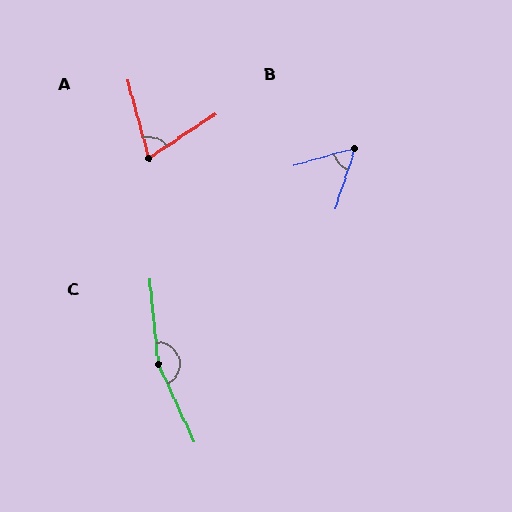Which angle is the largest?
C, at approximately 160 degrees.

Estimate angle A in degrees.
Approximately 72 degrees.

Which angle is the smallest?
B, at approximately 56 degrees.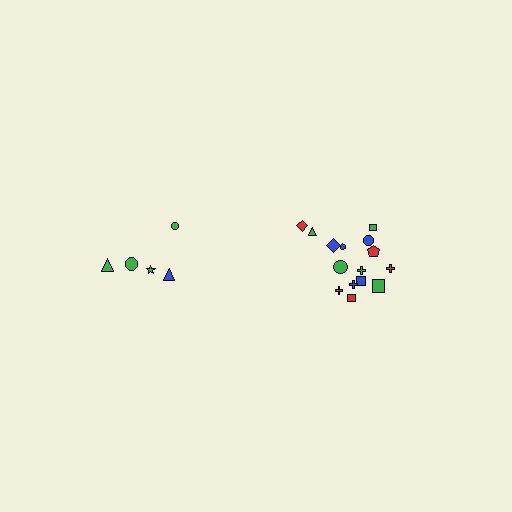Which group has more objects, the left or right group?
The right group.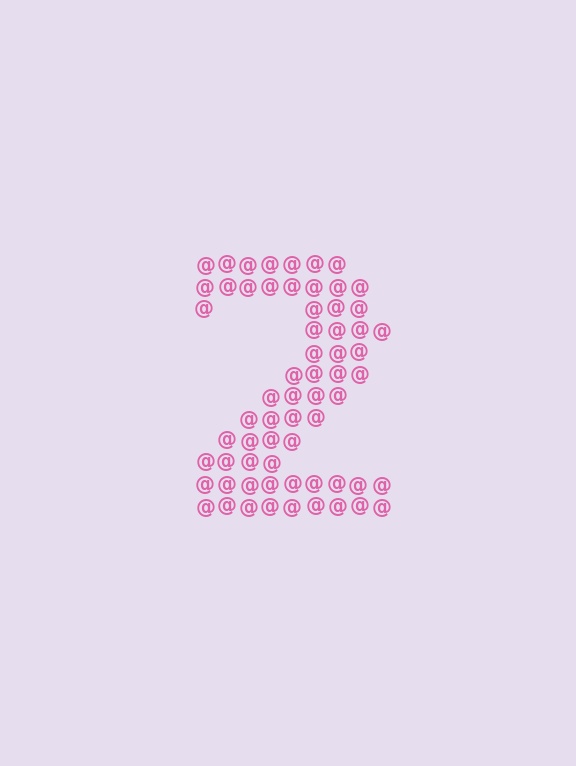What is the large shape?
The large shape is the digit 2.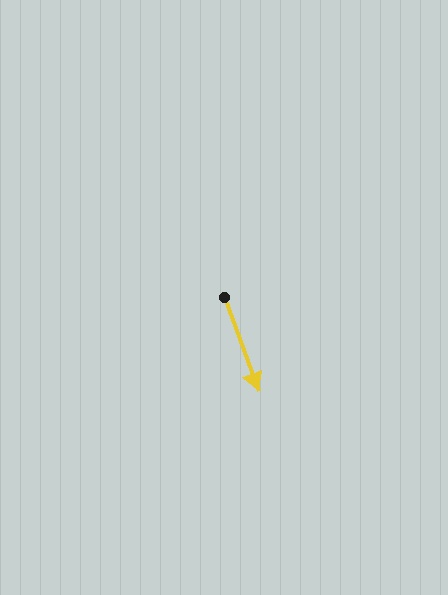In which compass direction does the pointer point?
South.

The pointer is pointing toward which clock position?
Roughly 5 o'clock.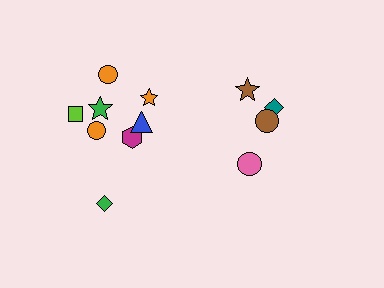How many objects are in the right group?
There are 4 objects.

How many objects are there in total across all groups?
There are 12 objects.